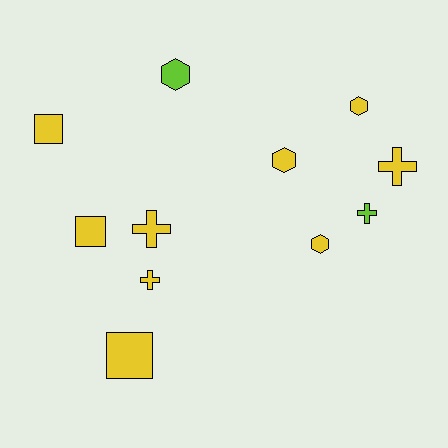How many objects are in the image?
There are 11 objects.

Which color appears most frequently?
Yellow, with 9 objects.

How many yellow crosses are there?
There are 3 yellow crosses.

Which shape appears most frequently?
Hexagon, with 4 objects.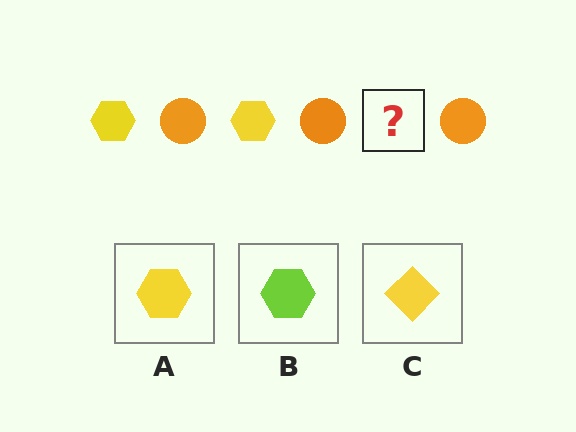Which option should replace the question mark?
Option A.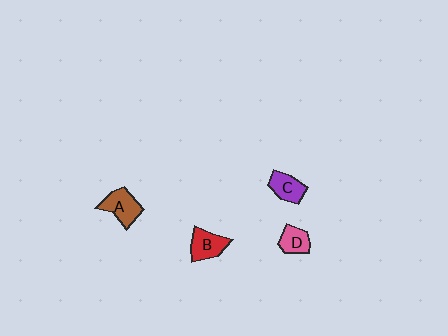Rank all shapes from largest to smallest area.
From largest to smallest: A (brown), B (red), C (purple), D (pink).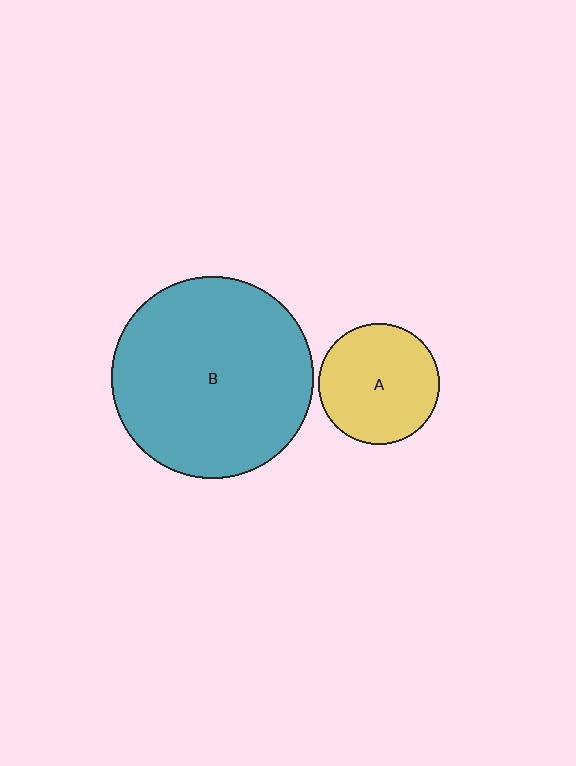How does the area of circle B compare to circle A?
Approximately 2.8 times.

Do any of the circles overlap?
No, none of the circles overlap.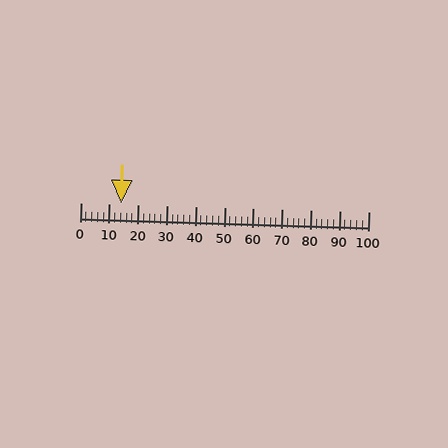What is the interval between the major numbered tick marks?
The major tick marks are spaced 10 units apart.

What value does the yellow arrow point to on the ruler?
The yellow arrow points to approximately 14.